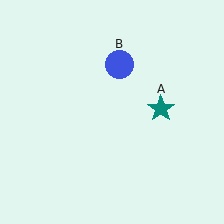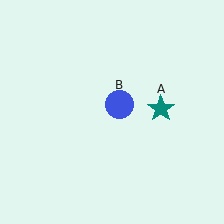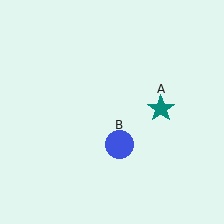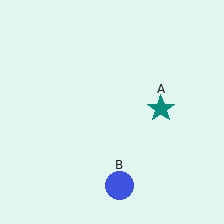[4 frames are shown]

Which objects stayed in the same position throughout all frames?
Teal star (object A) remained stationary.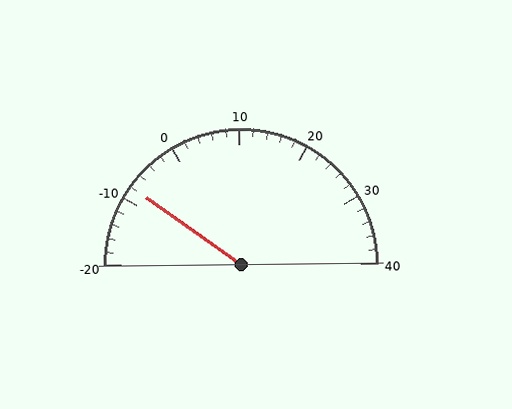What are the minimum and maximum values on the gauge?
The gauge ranges from -20 to 40.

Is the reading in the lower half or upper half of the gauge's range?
The reading is in the lower half of the range (-20 to 40).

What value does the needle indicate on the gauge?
The needle indicates approximately -8.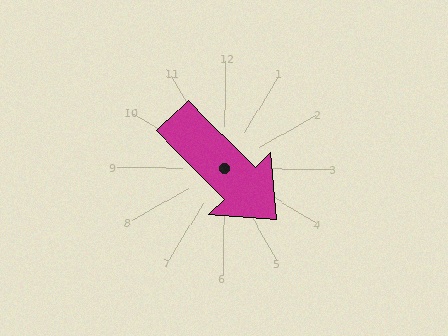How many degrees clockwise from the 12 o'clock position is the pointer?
Approximately 135 degrees.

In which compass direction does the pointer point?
Southeast.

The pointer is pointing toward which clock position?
Roughly 4 o'clock.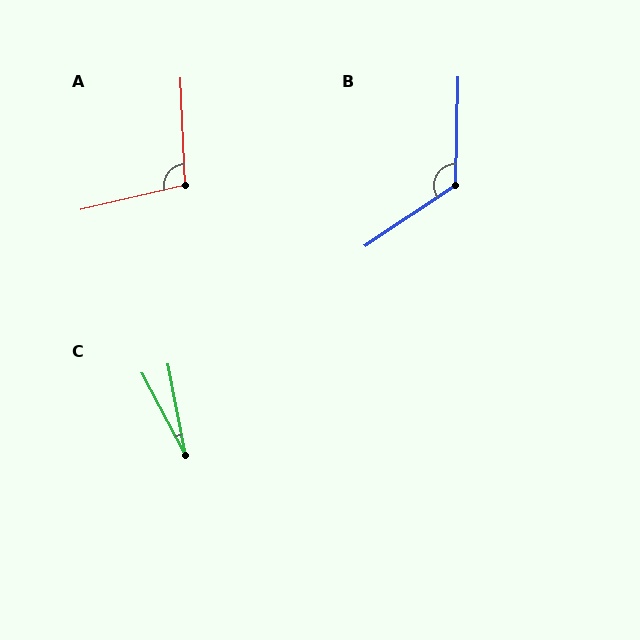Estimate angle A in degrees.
Approximately 101 degrees.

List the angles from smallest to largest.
C (17°), A (101°), B (125°).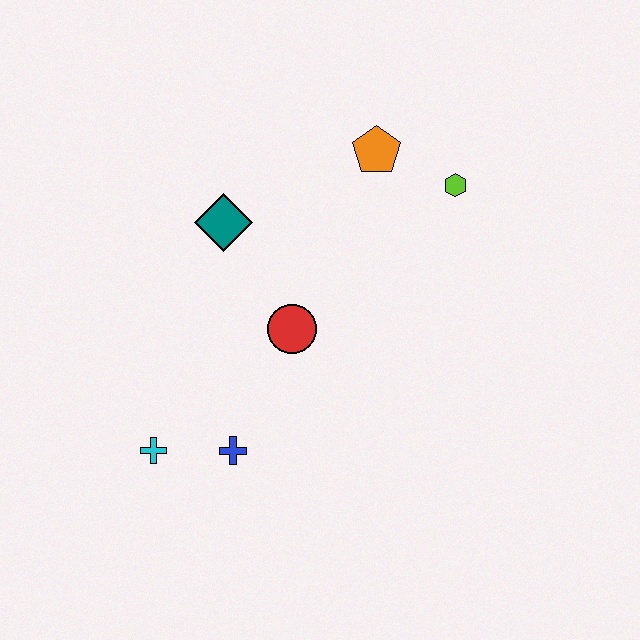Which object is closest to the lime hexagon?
The orange pentagon is closest to the lime hexagon.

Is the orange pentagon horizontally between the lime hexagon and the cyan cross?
Yes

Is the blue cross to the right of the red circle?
No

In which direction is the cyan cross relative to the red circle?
The cyan cross is to the left of the red circle.